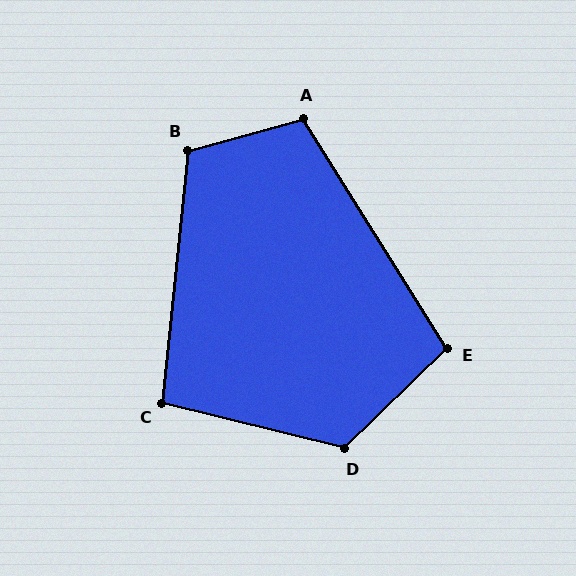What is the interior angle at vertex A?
Approximately 107 degrees (obtuse).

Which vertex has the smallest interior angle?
C, at approximately 98 degrees.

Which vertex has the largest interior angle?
D, at approximately 122 degrees.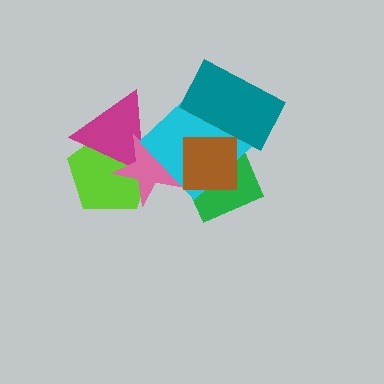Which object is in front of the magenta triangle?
The pink star is in front of the magenta triangle.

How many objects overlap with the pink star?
3 objects overlap with the pink star.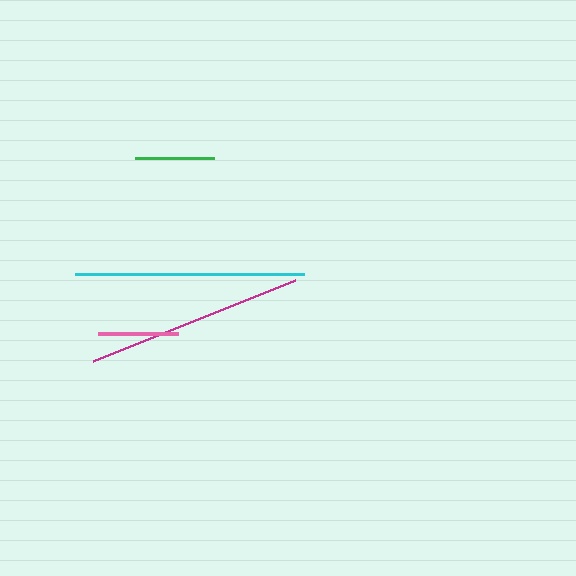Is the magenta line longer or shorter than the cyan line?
The cyan line is longer than the magenta line.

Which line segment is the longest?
The cyan line is the longest at approximately 228 pixels.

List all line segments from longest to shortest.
From longest to shortest: cyan, magenta, pink, green.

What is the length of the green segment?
The green segment is approximately 79 pixels long.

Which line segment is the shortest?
The green line is the shortest at approximately 79 pixels.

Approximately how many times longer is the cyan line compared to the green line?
The cyan line is approximately 2.9 times the length of the green line.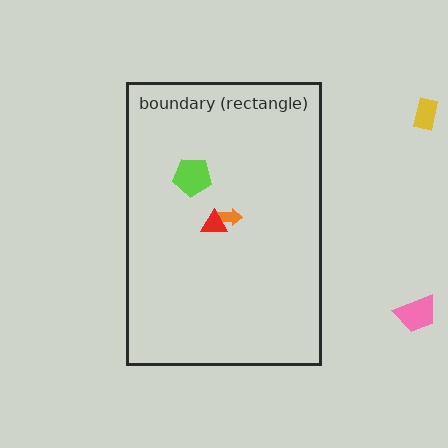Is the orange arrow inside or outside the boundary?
Inside.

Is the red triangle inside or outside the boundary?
Inside.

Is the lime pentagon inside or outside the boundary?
Inside.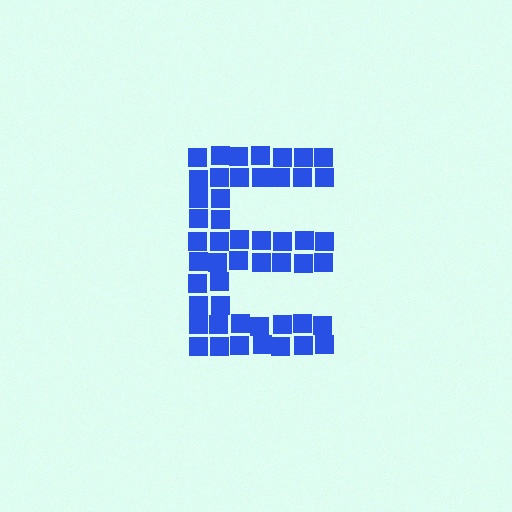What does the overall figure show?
The overall figure shows the letter E.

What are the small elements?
The small elements are squares.